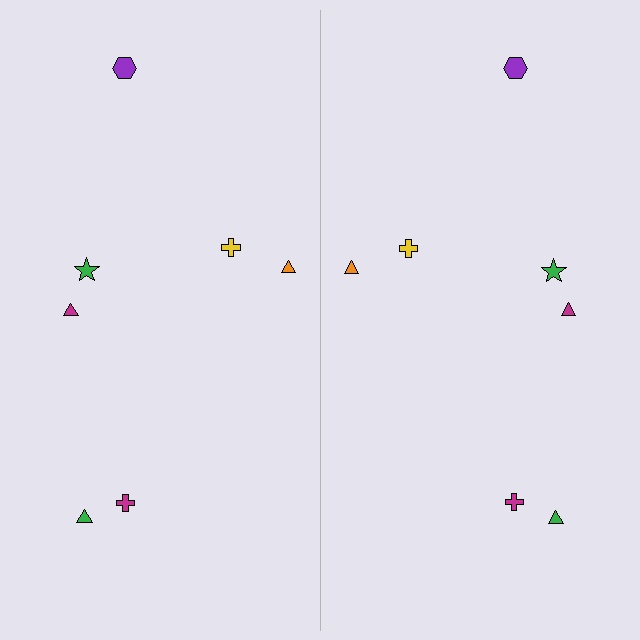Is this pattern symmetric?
Yes, this pattern has bilateral (reflection) symmetry.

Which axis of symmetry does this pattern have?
The pattern has a vertical axis of symmetry running through the center of the image.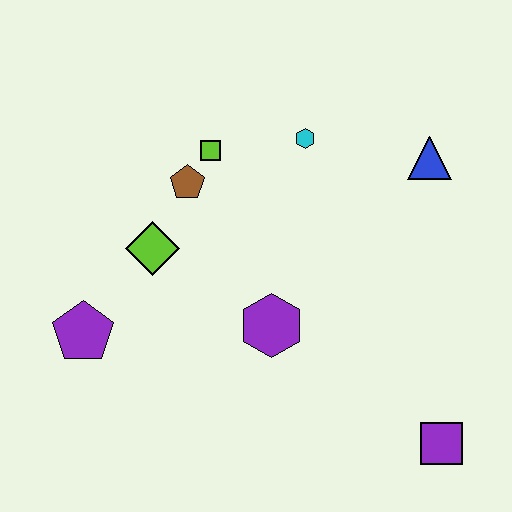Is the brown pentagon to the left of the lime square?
Yes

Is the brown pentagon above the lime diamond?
Yes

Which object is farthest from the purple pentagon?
The blue triangle is farthest from the purple pentagon.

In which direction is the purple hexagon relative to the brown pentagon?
The purple hexagon is below the brown pentagon.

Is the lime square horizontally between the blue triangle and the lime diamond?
Yes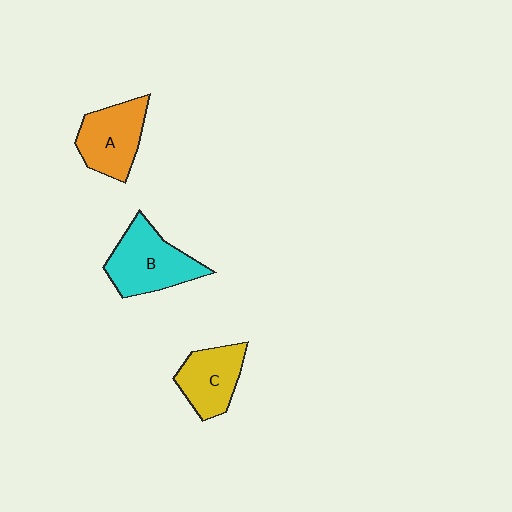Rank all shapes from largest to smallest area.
From largest to smallest: B (cyan), A (orange), C (yellow).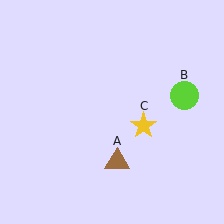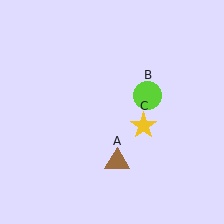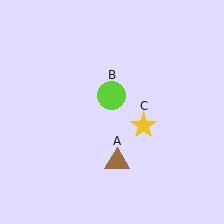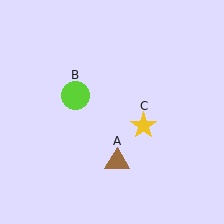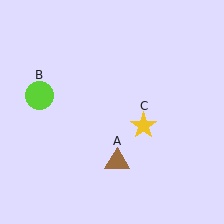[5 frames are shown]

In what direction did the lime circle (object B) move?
The lime circle (object B) moved left.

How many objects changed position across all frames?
1 object changed position: lime circle (object B).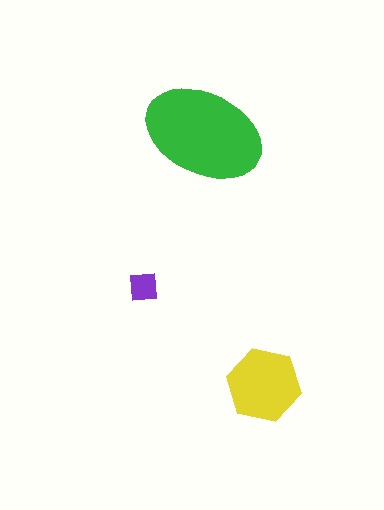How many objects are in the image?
There are 3 objects in the image.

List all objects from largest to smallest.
The green ellipse, the yellow hexagon, the purple square.